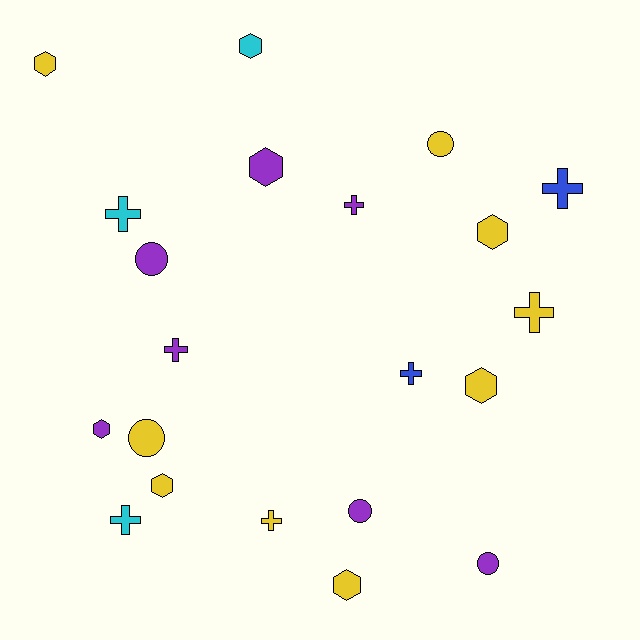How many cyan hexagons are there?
There is 1 cyan hexagon.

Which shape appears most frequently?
Hexagon, with 8 objects.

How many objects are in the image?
There are 21 objects.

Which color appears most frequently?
Yellow, with 9 objects.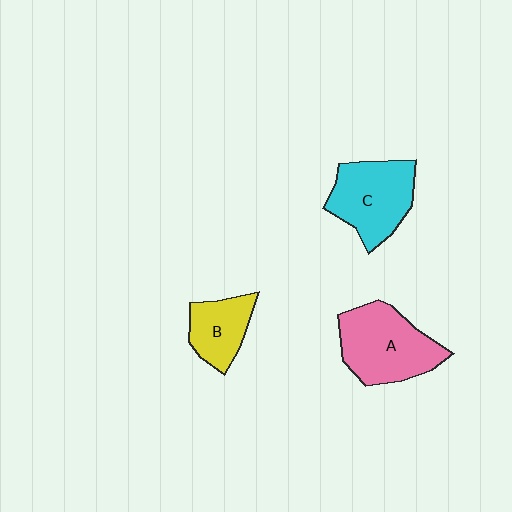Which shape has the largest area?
Shape A (pink).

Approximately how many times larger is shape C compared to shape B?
Approximately 1.6 times.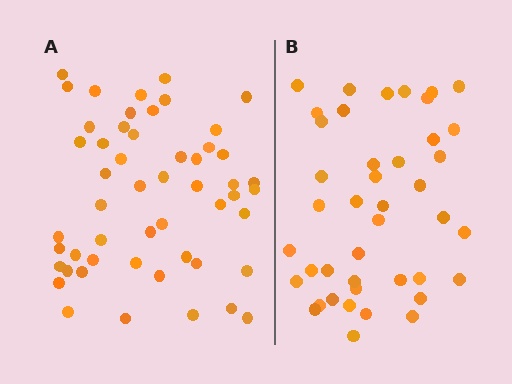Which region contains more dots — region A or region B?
Region A (the left region) has more dots.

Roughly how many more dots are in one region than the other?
Region A has roughly 10 or so more dots than region B.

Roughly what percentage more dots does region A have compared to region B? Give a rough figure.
About 25% more.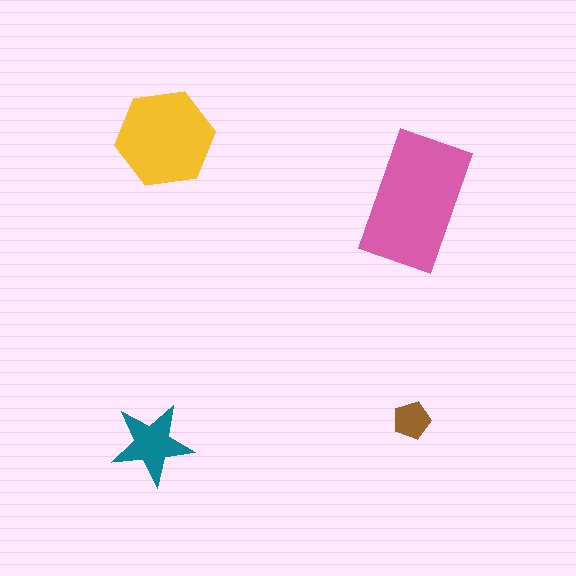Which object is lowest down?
The teal star is bottommost.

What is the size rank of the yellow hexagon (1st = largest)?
2nd.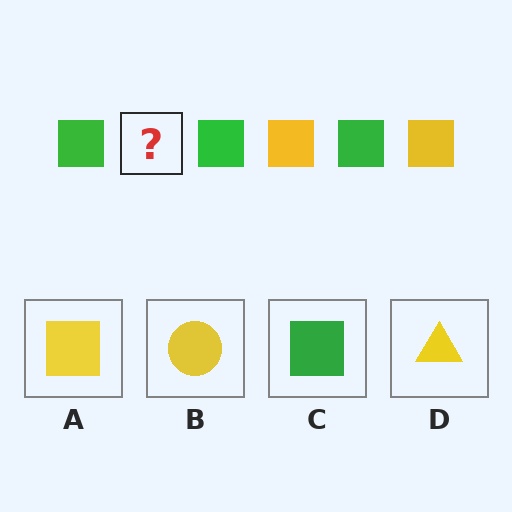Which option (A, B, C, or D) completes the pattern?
A.